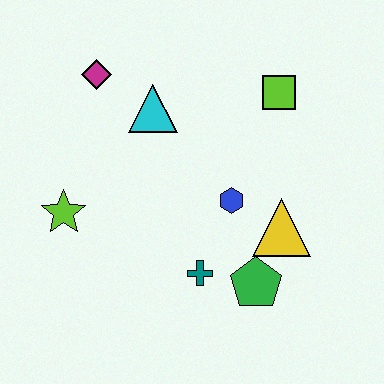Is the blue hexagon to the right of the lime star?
Yes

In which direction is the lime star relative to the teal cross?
The lime star is to the left of the teal cross.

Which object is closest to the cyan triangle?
The magenta diamond is closest to the cyan triangle.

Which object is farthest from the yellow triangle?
The magenta diamond is farthest from the yellow triangle.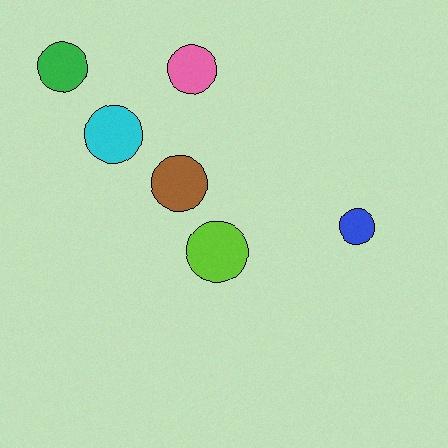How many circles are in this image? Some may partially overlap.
There are 6 circles.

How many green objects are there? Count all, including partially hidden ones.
There is 1 green object.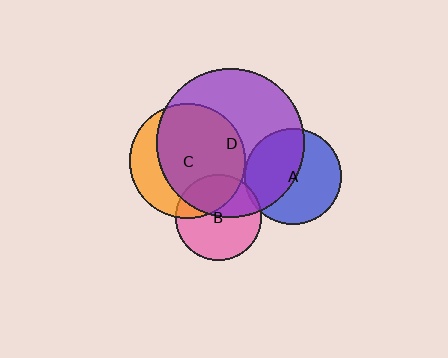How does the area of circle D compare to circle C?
Approximately 1.7 times.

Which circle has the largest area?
Circle D (purple).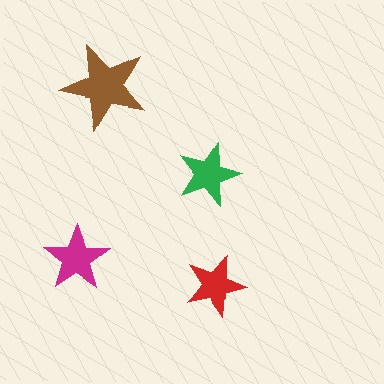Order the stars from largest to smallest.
the brown one, the magenta one, the green one, the red one.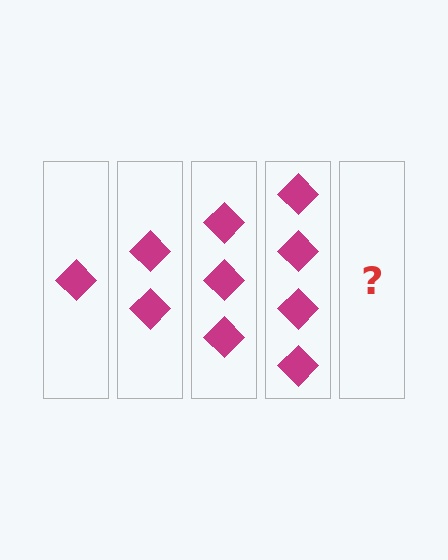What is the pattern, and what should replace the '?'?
The pattern is that each step adds one more diamond. The '?' should be 5 diamonds.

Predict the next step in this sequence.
The next step is 5 diamonds.